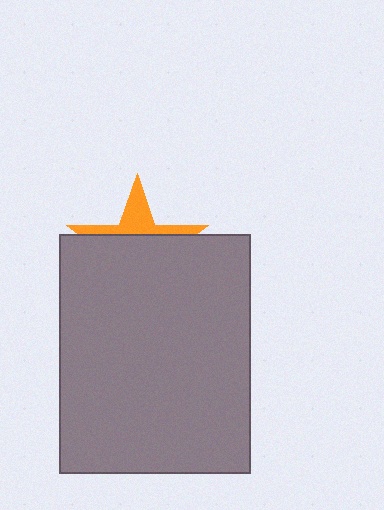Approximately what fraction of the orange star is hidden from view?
Roughly 70% of the orange star is hidden behind the gray rectangle.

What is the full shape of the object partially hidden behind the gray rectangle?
The partially hidden object is an orange star.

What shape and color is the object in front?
The object in front is a gray rectangle.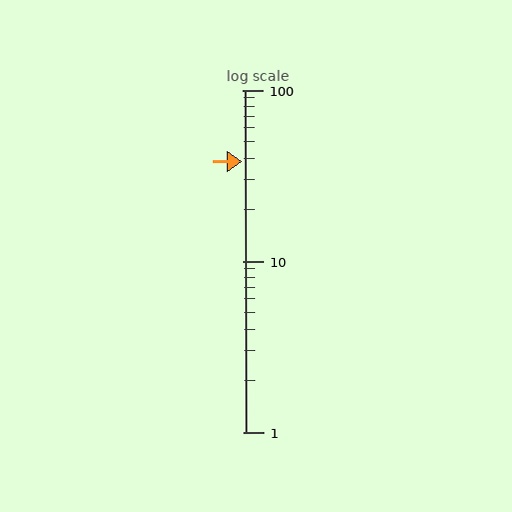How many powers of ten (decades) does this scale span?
The scale spans 2 decades, from 1 to 100.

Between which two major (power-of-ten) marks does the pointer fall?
The pointer is between 10 and 100.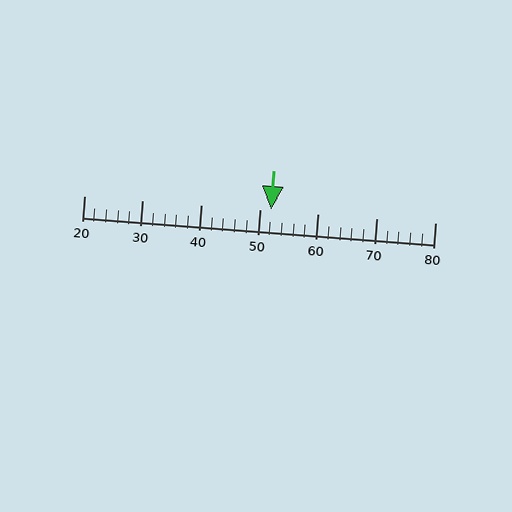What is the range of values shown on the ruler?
The ruler shows values from 20 to 80.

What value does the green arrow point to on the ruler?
The green arrow points to approximately 52.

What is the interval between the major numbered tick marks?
The major tick marks are spaced 10 units apart.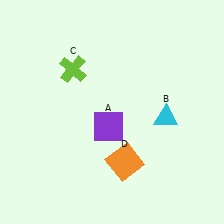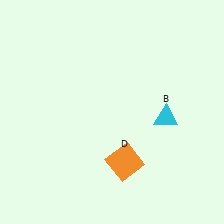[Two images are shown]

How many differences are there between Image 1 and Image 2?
There are 2 differences between the two images.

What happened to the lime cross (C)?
The lime cross (C) was removed in Image 2. It was in the top-left area of Image 1.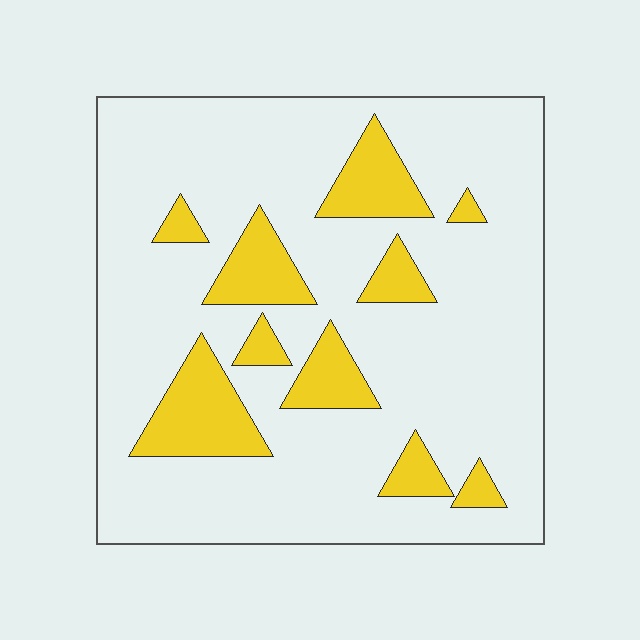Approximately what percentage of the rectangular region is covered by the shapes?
Approximately 20%.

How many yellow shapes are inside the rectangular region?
10.